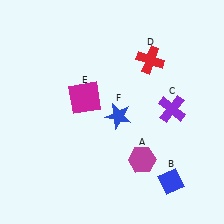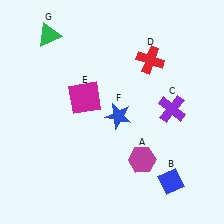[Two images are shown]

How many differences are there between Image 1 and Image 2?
There is 1 difference between the two images.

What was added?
A green triangle (G) was added in Image 2.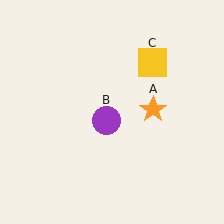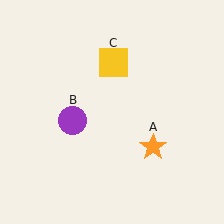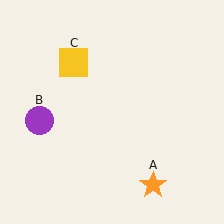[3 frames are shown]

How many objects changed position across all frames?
3 objects changed position: orange star (object A), purple circle (object B), yellow square (object C).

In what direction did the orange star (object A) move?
The orange star (object A) moved down.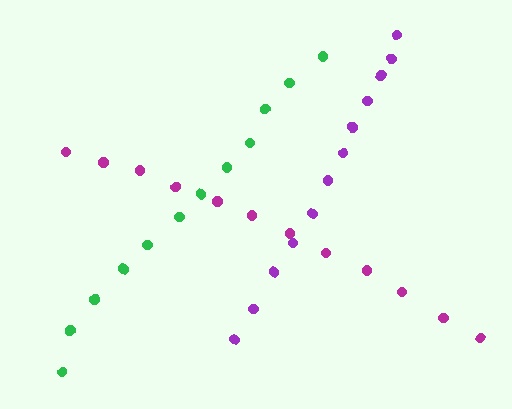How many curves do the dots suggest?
There are 3 distinct paths.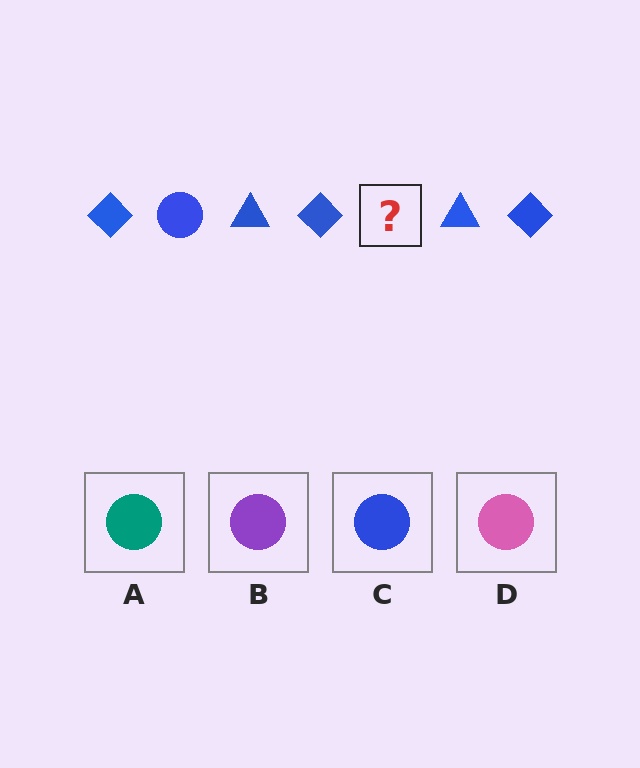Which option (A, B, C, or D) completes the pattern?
C.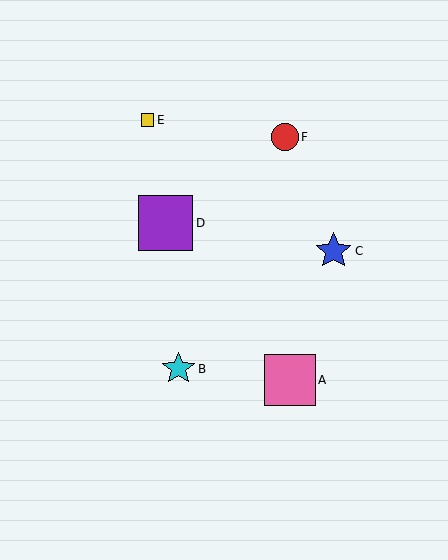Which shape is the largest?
The purple square (labeled D) is the largest.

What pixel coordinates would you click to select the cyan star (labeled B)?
Click at (179, 369) to select the cyan star B.